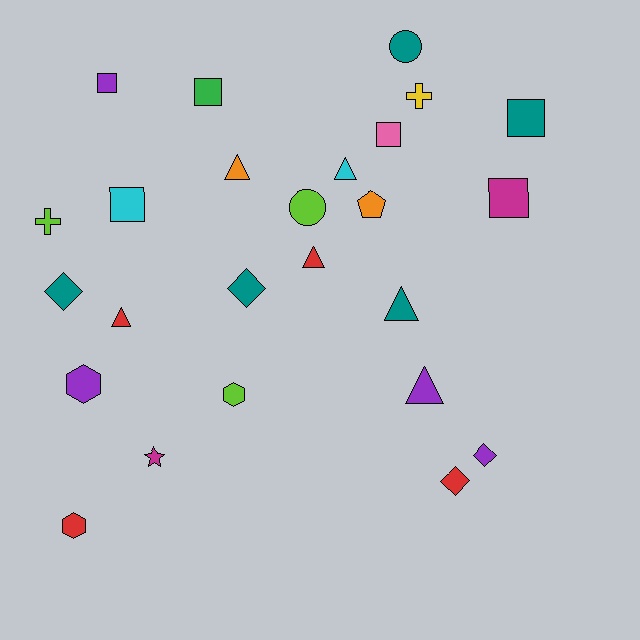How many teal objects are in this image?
There are 5 teal objects.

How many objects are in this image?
There are 25 objects.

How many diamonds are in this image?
There are 4 diamonds.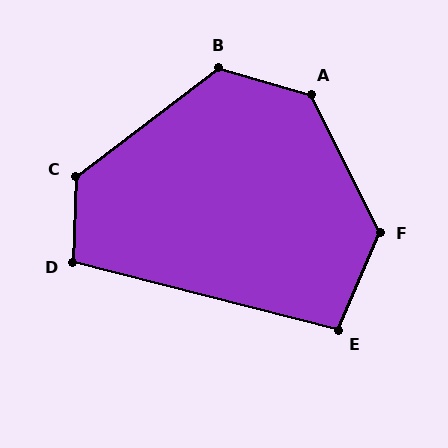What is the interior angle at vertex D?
Approximately 103 degrees (obtuse).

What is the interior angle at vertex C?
Approximately 129 degrees (obtuse).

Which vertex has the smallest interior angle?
E, at approximately 99 degrees.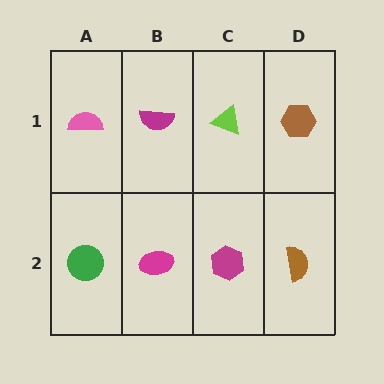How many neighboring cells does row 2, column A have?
2.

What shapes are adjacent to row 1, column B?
A magenta ellipse (row 2, column B), a pink semicircle (row 1, column A), a lime triangle (row 1, column C).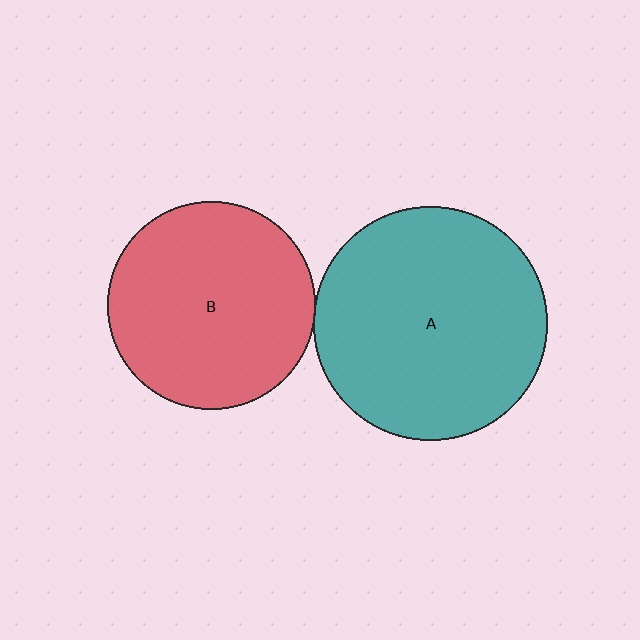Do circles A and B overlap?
Yes.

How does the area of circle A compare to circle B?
Approximately 1.3 times.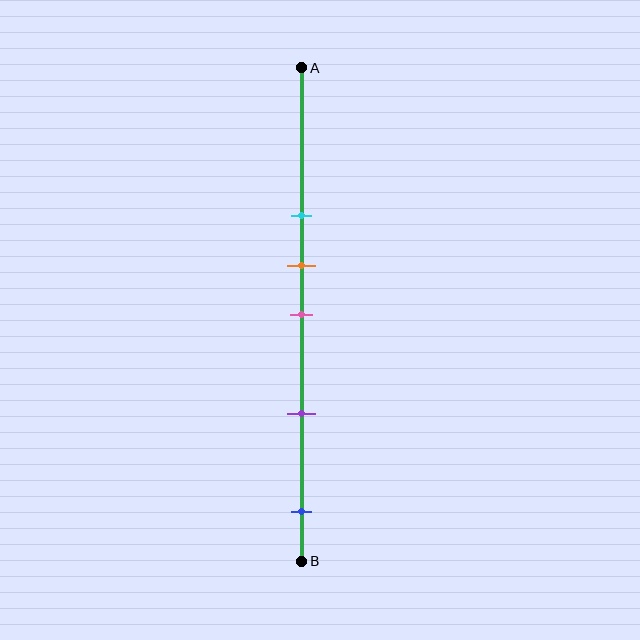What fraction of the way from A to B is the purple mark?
The purple mark is approximately 70% (0.7) of the way from A to B.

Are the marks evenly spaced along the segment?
No, the marks are not evenly spaced.